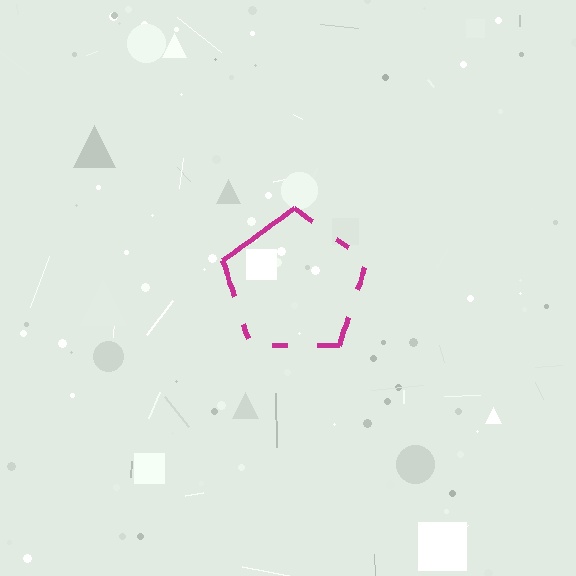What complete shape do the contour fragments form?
The contour fragments form a pentagon.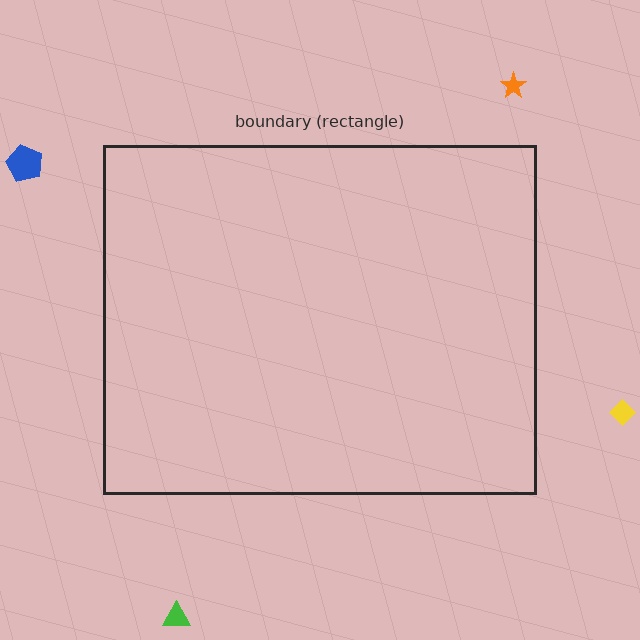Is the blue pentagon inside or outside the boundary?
Outside.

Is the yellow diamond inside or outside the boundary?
Outside.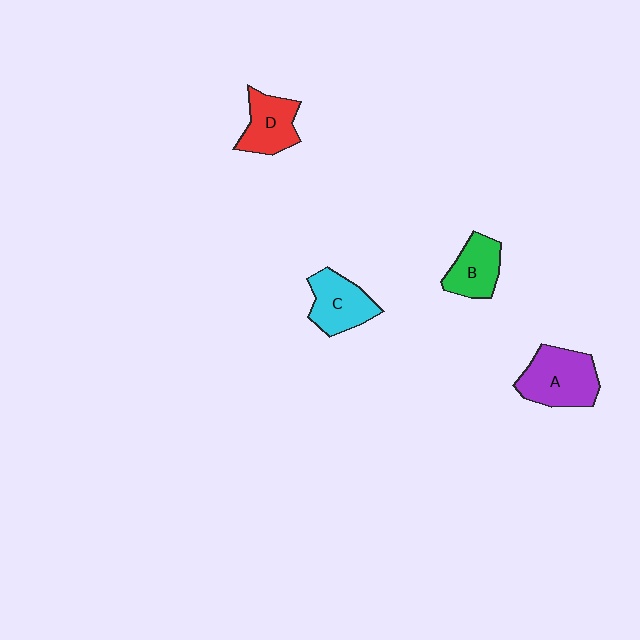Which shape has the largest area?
Shape A (purple).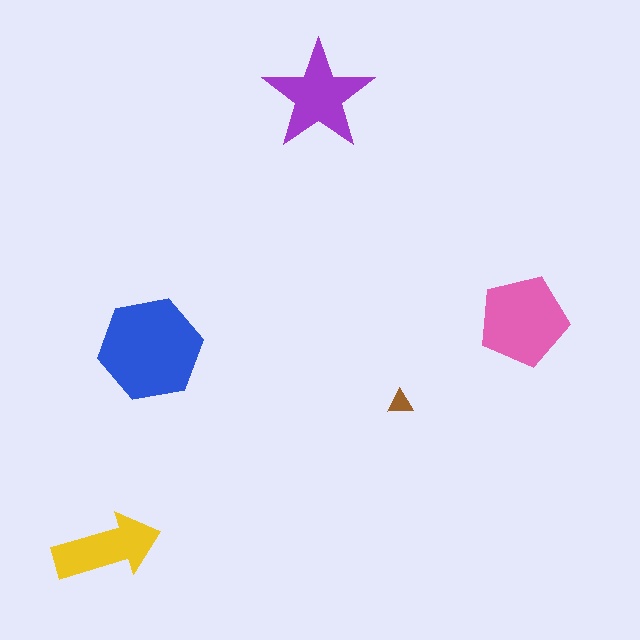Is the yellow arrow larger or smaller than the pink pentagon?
Smaller.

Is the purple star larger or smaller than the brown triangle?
Larger.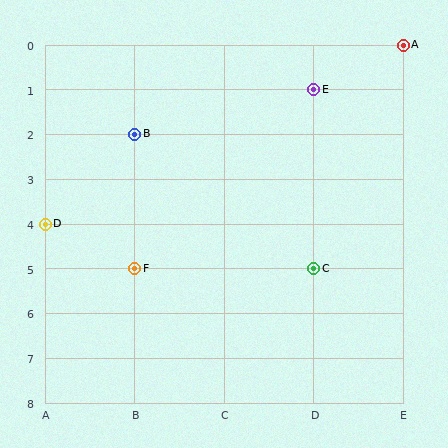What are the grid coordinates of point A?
Point A is at grid coordinates (E, 0).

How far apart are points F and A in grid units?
Points F and A are 3 columns and 5 rows apart (about 5.8 grid units diagonally).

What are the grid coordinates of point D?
Point D is at grid coordinates (A, 4).